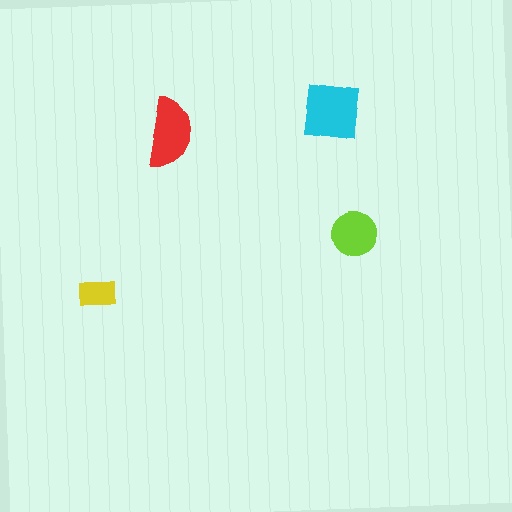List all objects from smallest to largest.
The yellow rectangle, the lime circle, the red semicircle, the cyan square.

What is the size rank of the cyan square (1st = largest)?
1st.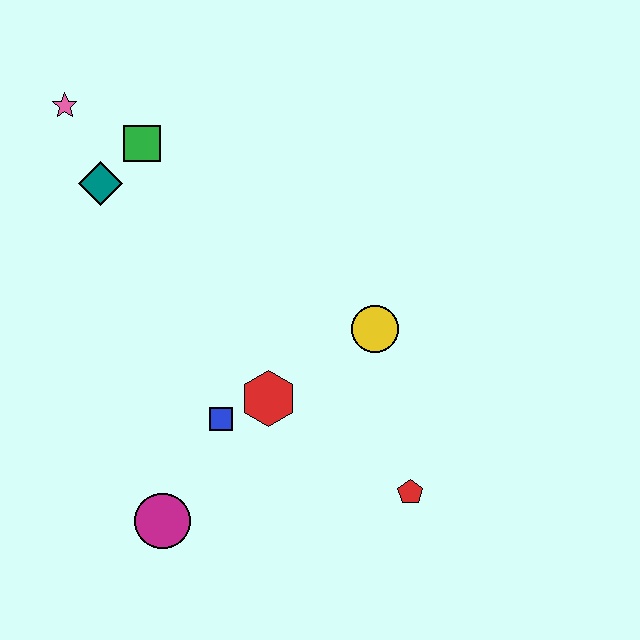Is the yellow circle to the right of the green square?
Yes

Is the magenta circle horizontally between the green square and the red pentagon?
Yes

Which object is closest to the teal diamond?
The green square is closest to the teal diamond.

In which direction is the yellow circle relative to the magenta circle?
The yellow circle is to the right of the magenta circle.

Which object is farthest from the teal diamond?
The red pentagon is farthest from the teal diamond.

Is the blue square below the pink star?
Yes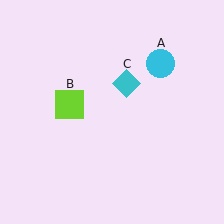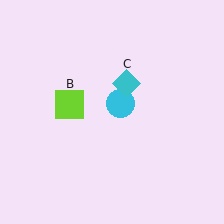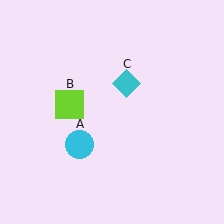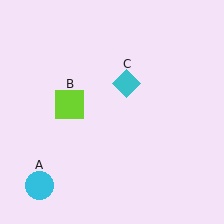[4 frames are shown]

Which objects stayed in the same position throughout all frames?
Lime square (object B) and cyan diamond (object C) remained stationary.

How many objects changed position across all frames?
1 object changed position: cyan circle (object A).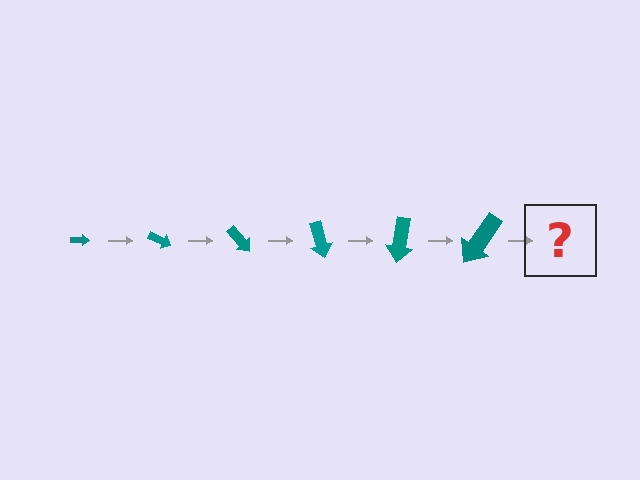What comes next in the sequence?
The next element should be an arrow, larger than the previous one and rotated 150 degrees from the start.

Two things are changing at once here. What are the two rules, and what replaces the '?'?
The two rules are that the arrow grows larger each step and it rotates 25 degrees each step. The '?' should be an arrow, larger than the previous one and rotated 150 degrees from the start.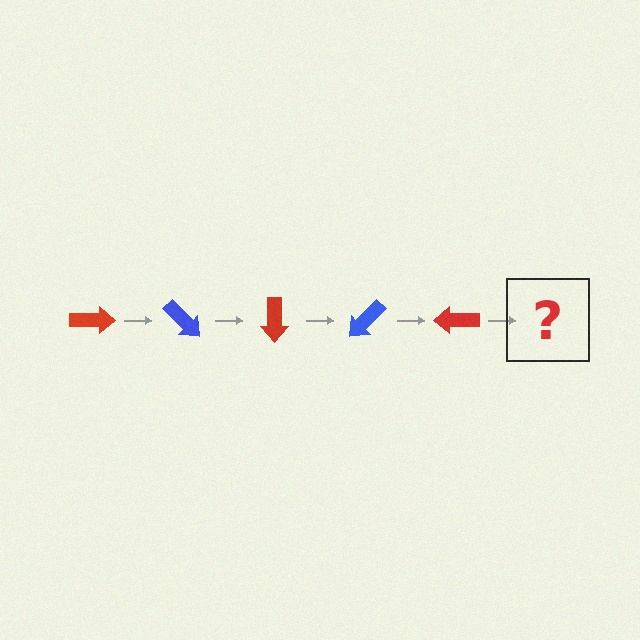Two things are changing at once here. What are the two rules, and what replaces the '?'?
The two rules are that it rotates 45 degrees each step and the color cycles through red and blue. The '?' should be a blue arrow, rotated 225 degrees from the start.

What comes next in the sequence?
The next element should be a blue arrow, rotated 225 degrees from the start.